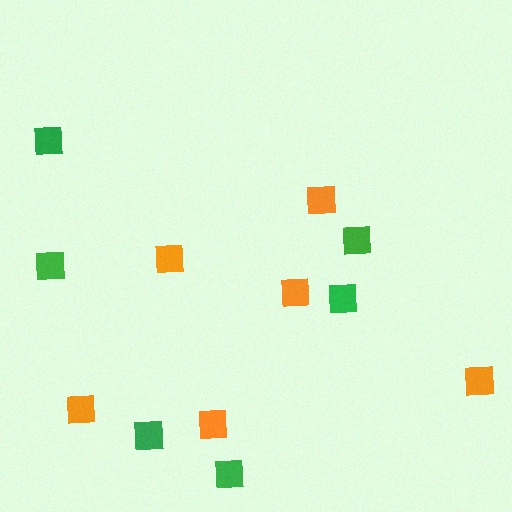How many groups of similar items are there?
There are 2 groups: one group of green squares (6) and one group of orange squares (6).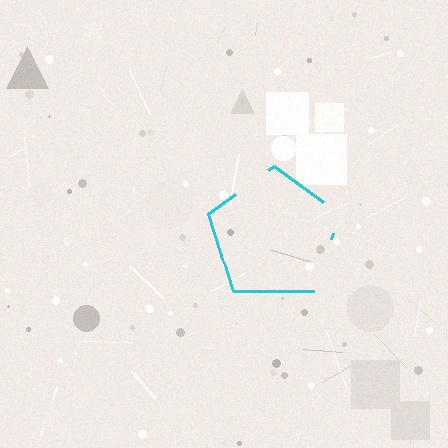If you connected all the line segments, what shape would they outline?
They would outline a pentagon.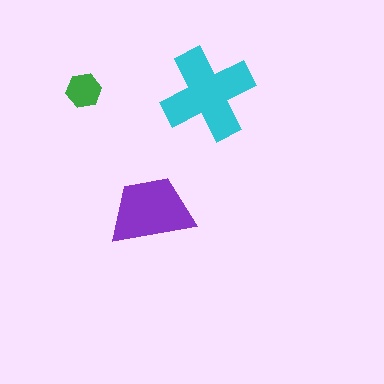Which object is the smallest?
The green hexagon.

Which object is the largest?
The cyan cross.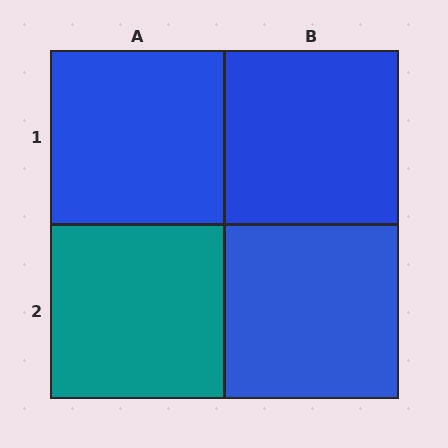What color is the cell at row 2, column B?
Blue.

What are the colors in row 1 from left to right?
Blue, blue.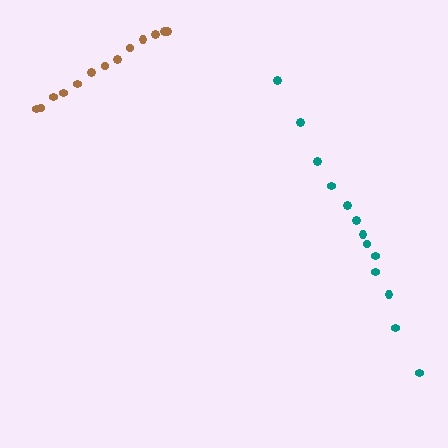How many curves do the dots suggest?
There are 2 distinct paths.